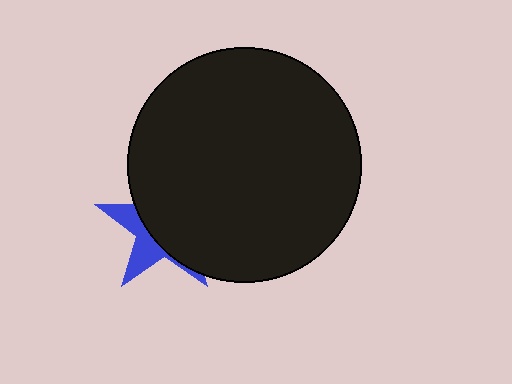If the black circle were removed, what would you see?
You would see the complete blue star.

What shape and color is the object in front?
The object in front is a black circle.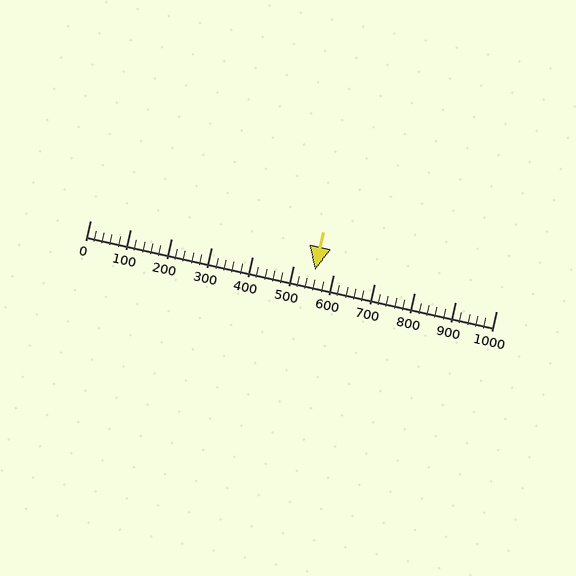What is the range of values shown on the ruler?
The ruler shows values from 0 to 1000.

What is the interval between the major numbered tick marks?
The major tick marks are spaced 100 units apart.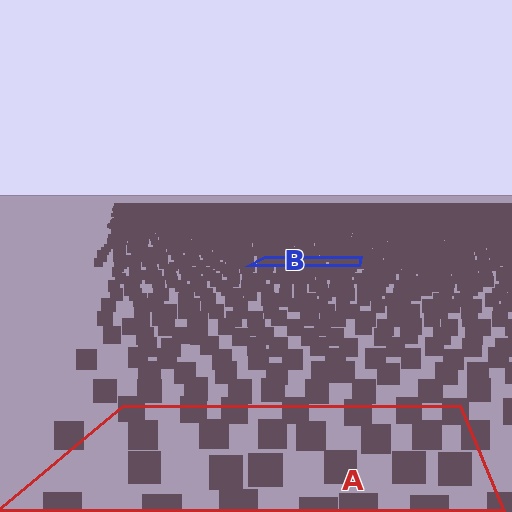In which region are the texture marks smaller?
The texture marks are smaller in region B, because it is farther away.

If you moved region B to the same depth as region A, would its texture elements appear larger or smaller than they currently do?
They would appear larger. At a closer depth, the same texture elements are projected at a bigger on-screen size.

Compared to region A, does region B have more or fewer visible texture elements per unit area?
Region B has more texture elements per unit area — they are packed more densely because it is farther away.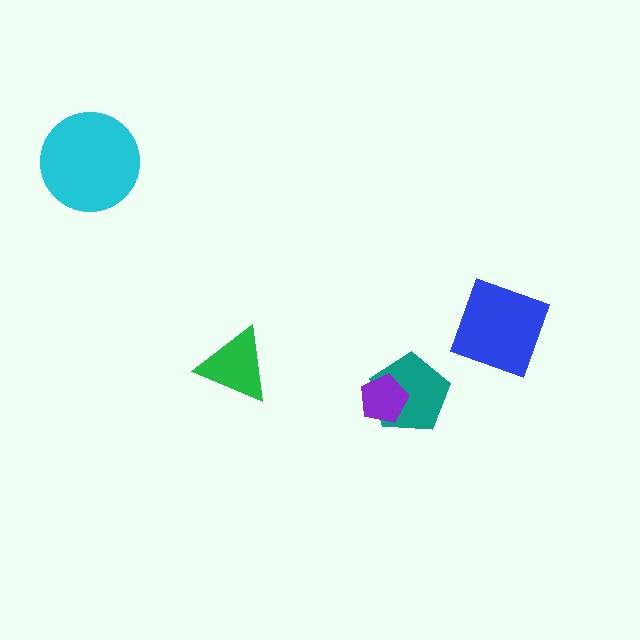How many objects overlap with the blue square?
0 objects overlap with the blue square.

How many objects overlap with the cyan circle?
0 objects overlap with the cyan circle.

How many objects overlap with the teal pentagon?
1 object overlaps with the teal pentagon.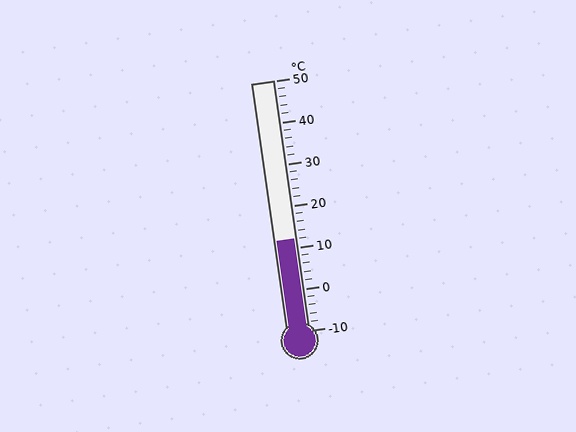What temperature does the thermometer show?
The thermometer shows approximately 12°C.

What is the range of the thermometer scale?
The thermometer scale ranges from -10°C to 50°C.